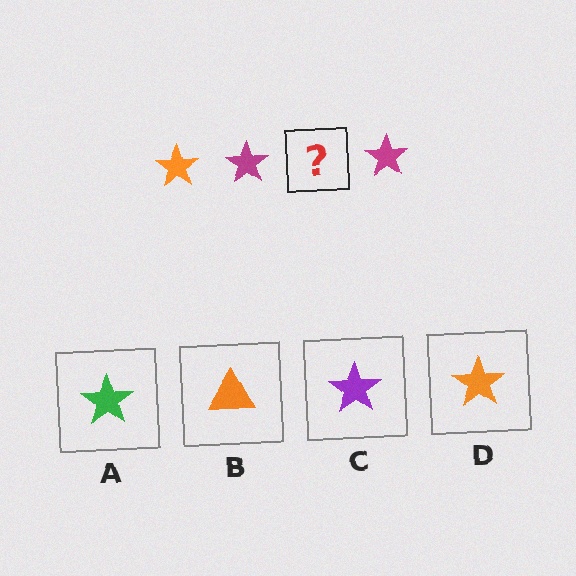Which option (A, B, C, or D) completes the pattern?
D.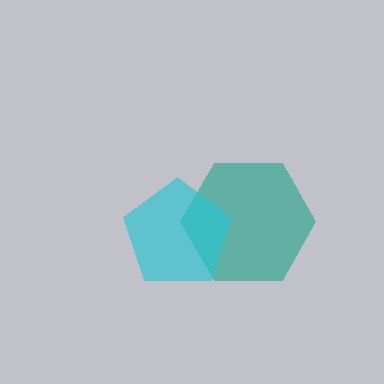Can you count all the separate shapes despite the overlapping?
Yes, there are 2 separate shapes.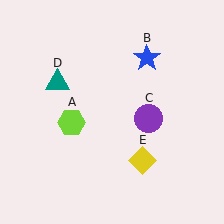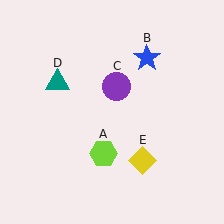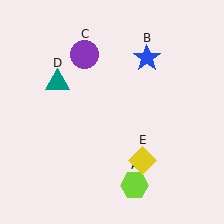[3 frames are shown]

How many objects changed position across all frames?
2 objects changed position: lime hexagon (object A), purple circle (object C).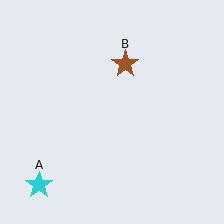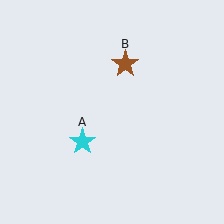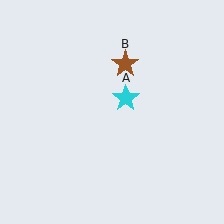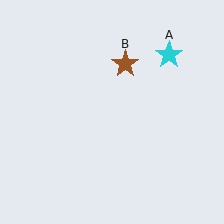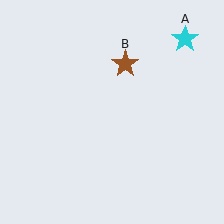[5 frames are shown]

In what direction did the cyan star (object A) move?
The cyan star (object A) moved up and to the right.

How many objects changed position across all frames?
1 object changed position: cyan star (object A).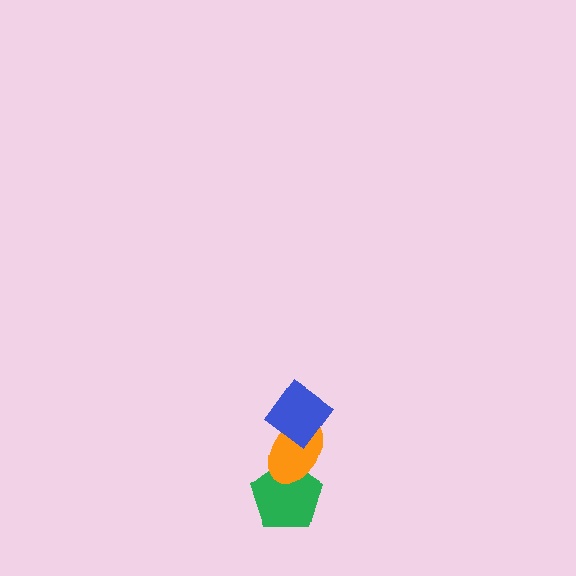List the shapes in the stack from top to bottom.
From top to bottom: the blue diamond, the orange ellipse, the green pentagon.